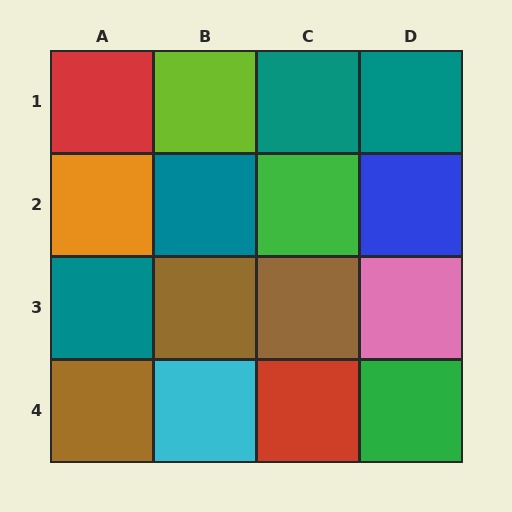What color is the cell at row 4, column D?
Green.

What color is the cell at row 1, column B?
Lime.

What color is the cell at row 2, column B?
Teal.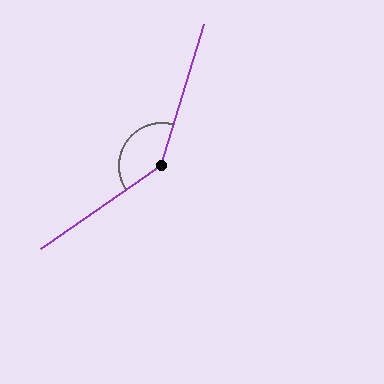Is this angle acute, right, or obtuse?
It is obtuse.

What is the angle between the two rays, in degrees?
Approximately 141 degrees.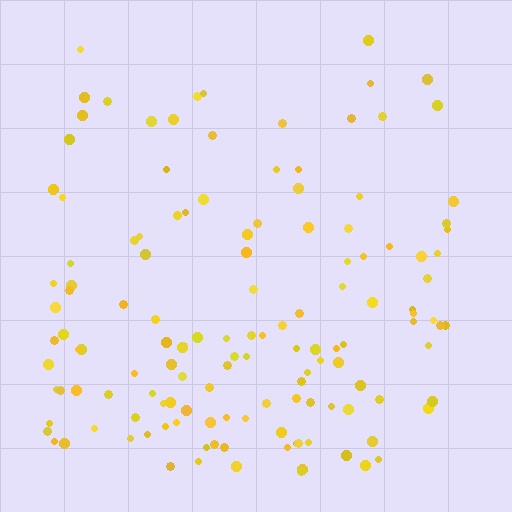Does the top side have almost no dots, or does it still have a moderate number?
Still a moderate number, just noticeably fewer than the bottom.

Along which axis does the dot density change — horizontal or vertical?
Vertical.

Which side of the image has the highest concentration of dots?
The bottom.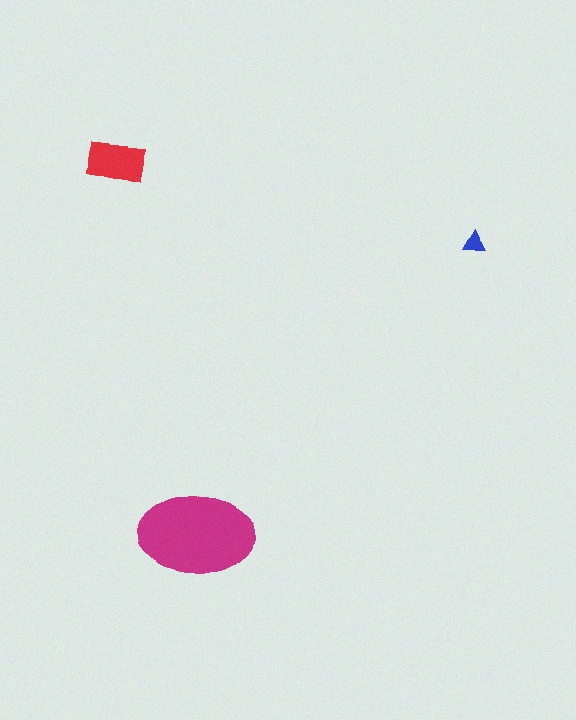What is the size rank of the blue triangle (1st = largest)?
3rd.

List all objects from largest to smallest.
The magenta ellipse, the red rectangle, the blue triangle.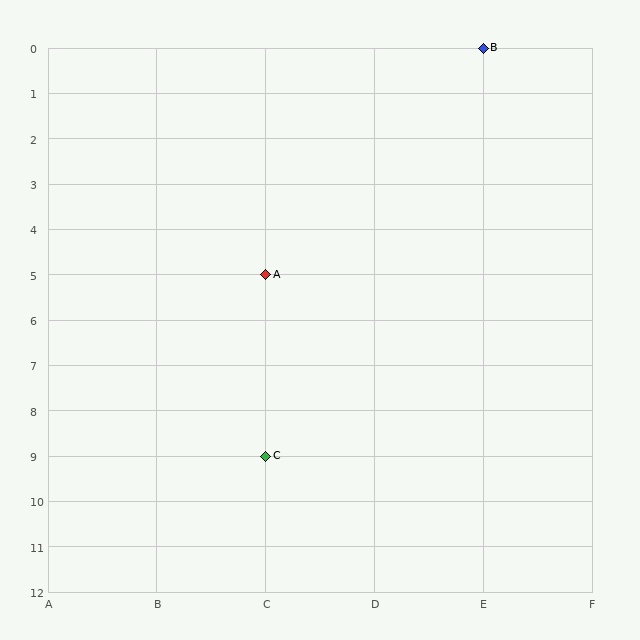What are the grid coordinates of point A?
Point A is at grid coordinates (C, 5).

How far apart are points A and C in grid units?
Points A and C are 4 rows apart.